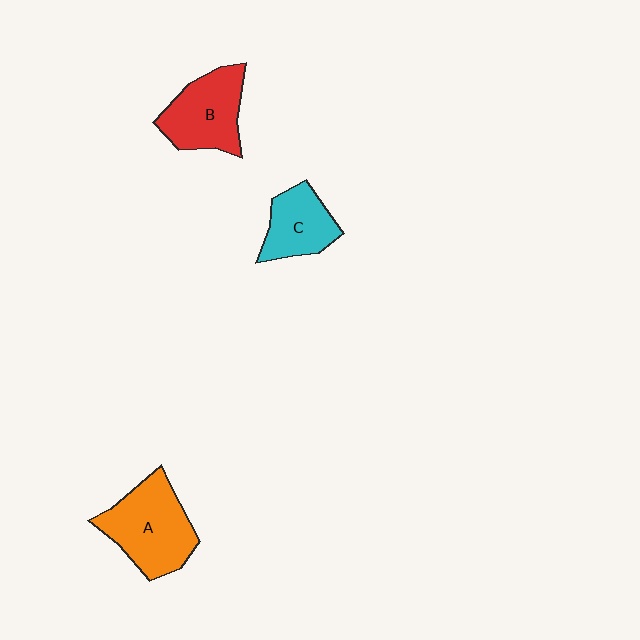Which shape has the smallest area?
Shape C (cyan).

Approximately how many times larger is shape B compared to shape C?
Approximately 1.3 times.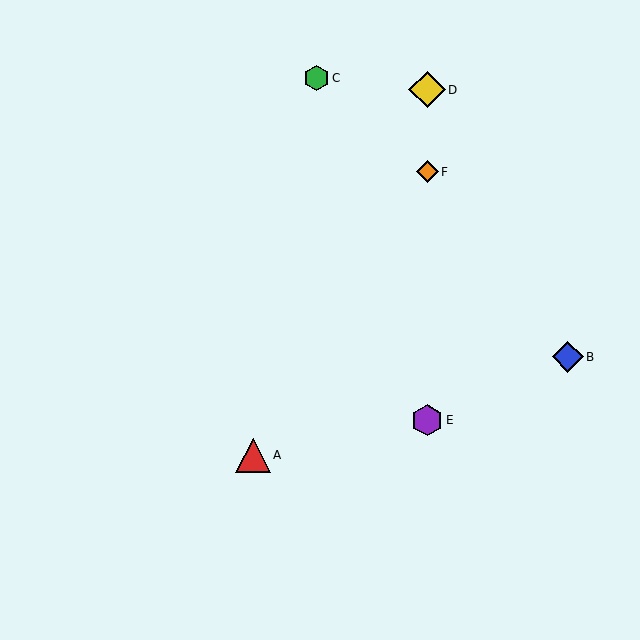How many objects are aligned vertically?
3 objects (D, E, F) are aligned vertically.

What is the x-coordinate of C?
Object C is at x≈316.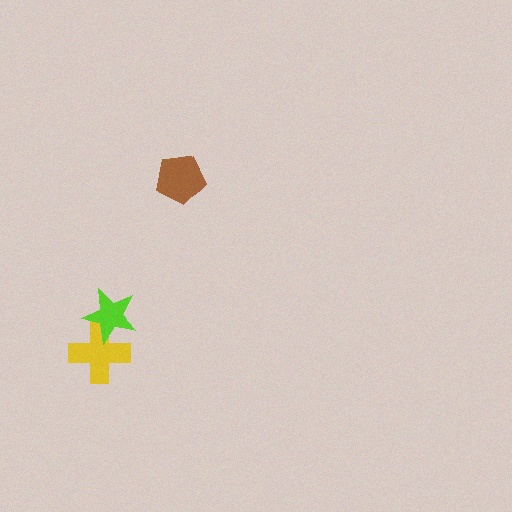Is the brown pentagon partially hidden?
No, no other shape covers it.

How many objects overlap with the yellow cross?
1 object overlaps with the yellow cross.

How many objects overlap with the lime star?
1 object overlaps with the lime star.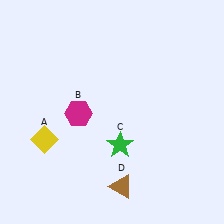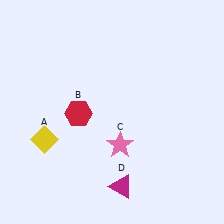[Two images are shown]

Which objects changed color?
B changed from magenta to red. C changed from green to pink. D changed from brown to magenta.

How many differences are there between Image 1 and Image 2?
There are 3 differences between the two images.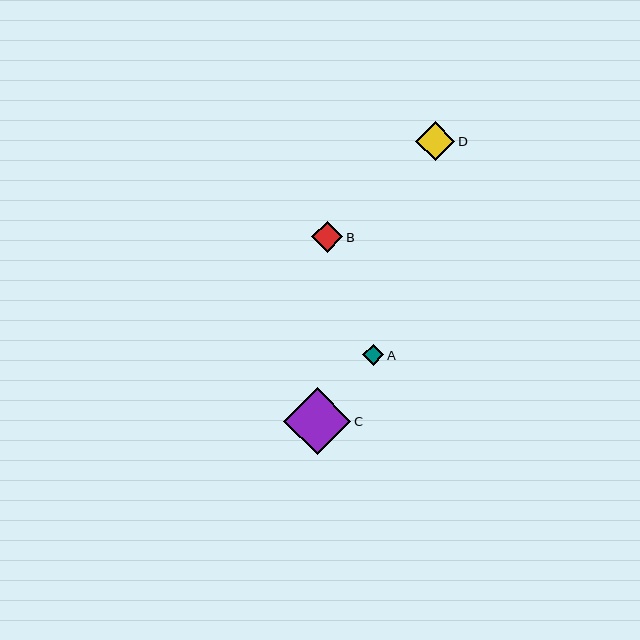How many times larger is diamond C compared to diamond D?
Diamond C is approximately 1.7 times the size of diamond D.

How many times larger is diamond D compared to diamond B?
Diamond D is approximately 1.3 times the size of diamond B.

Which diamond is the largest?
Diamond C is the largest with a size of approximately 67 pixels.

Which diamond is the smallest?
Diamond A is the smallest with a size of approximately 21 pixels.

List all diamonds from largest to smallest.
From largest to smallest: C, D, B, A.